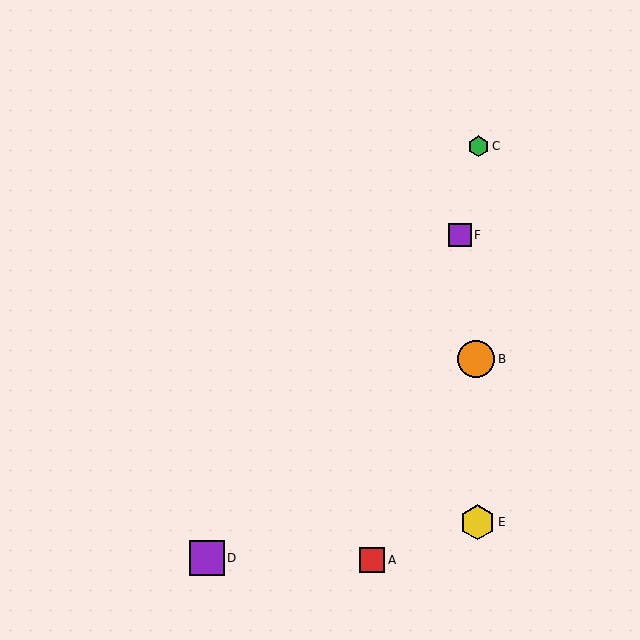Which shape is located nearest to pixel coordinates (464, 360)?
The orange circle (labeled B) at (476, 359) is nearest to that location.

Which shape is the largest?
The orange circle (labeled B) is the largest.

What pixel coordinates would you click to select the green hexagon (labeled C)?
Click at (478, 146) to select the green hexagon C.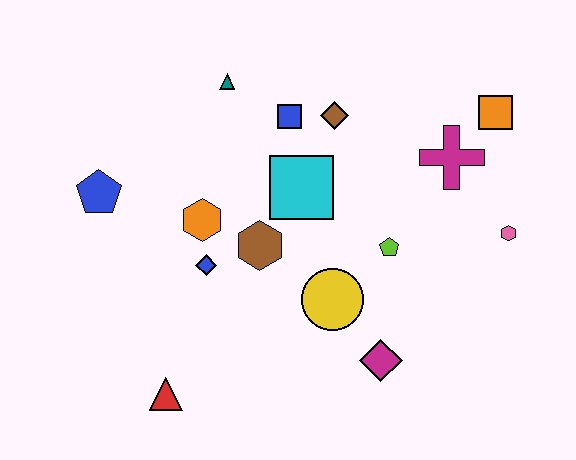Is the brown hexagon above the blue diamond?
Yes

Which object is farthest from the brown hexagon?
The orange square is farthest from the brown hexagon.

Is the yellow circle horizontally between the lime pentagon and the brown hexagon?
Yes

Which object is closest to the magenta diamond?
The yellow circle is closest to the magenta diamond.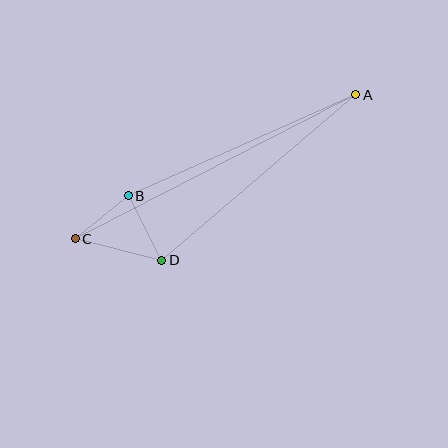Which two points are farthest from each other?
Points A and C are farthest from each other.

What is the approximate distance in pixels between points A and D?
The distance between A and D is approximately 255 pixels.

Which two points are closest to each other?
Points B and C are closest to each other.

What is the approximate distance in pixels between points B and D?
The distance between B and D is approximately 73 pixels.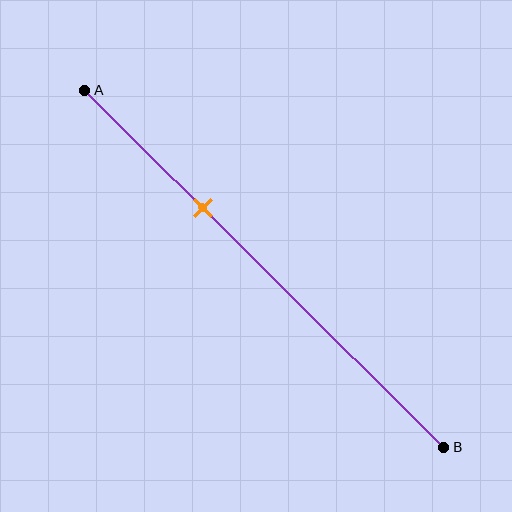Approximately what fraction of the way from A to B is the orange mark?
The orange mark is approximately 35% of the way from A to B.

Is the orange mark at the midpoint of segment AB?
No, the mark is at about 35% from A, not at the 50% midpoint.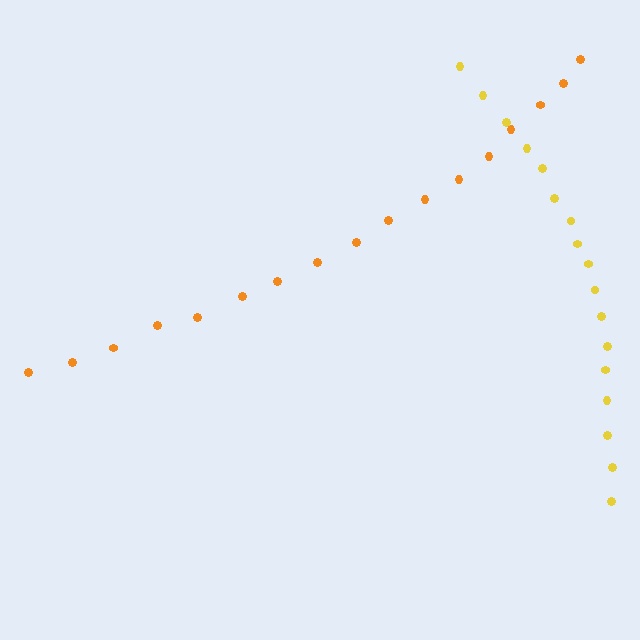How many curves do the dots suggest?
There are 2 distinct paths.